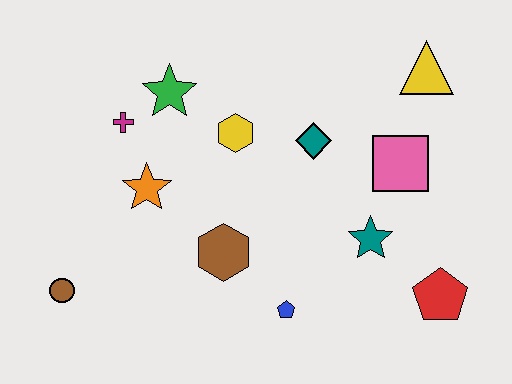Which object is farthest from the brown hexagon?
The yellow triangle is farthest from the brown hexagon.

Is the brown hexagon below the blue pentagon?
No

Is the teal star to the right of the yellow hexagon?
Yes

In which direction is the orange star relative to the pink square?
The orange star is to the left of the pink square.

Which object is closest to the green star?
The magenta cross is closest to the green star.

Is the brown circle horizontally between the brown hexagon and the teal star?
No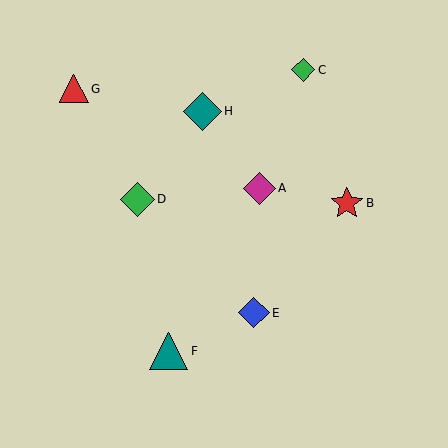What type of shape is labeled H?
Shape H is a teal diamond.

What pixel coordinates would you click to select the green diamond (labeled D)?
Click at (137, 199) to select the green diamond D.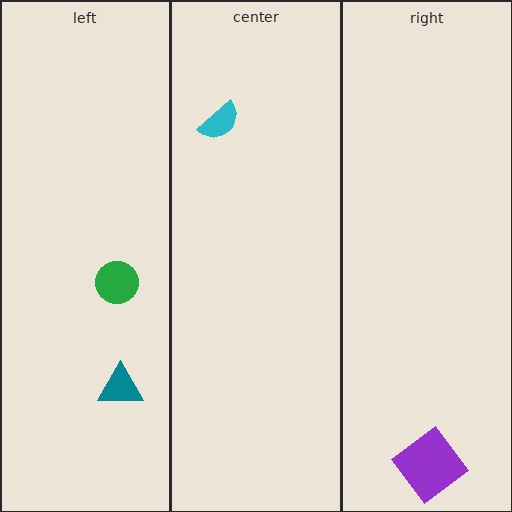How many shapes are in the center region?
1.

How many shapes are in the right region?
1.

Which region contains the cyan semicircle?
The center region.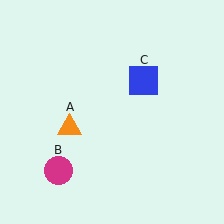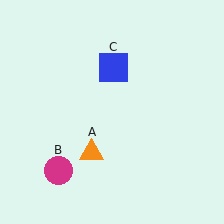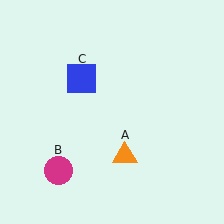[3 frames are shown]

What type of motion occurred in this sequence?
The orange triangle (object A), blue square (object C) rotated counterclockwise around the center of the scene.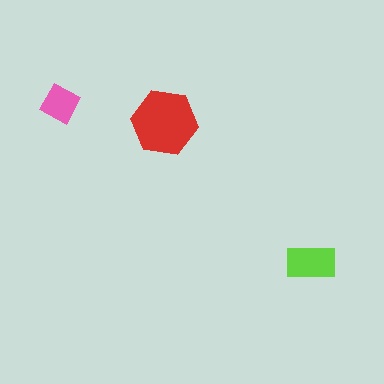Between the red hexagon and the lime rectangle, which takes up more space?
The red hexagon.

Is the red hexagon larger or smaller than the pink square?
Larger.